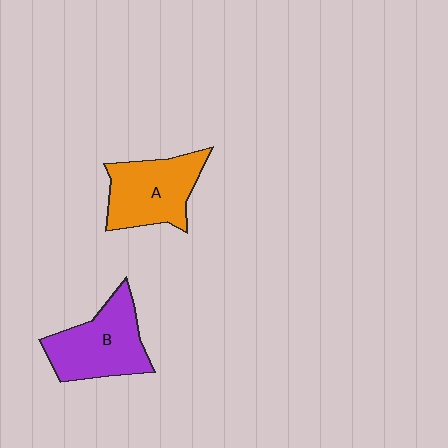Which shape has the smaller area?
Shape A (orange).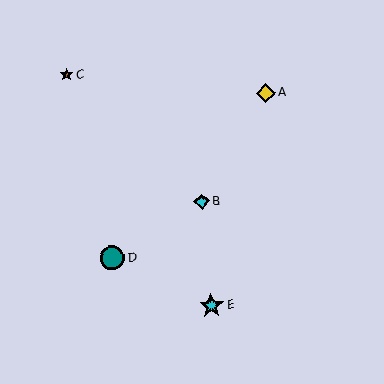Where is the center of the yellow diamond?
The center of the yellow diamond is at (266, 93).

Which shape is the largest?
The teal circle (labeled D) is the largest.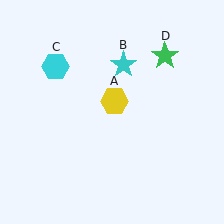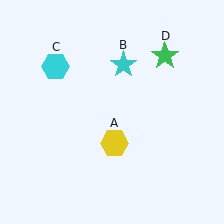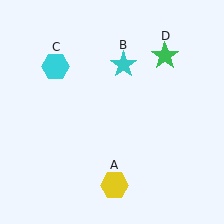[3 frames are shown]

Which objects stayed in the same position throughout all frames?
Cyan star (object B) and cyan hexagon (object C) and green star (object D) remained stationary.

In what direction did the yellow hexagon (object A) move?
The yellow hexagon (object A) moved down.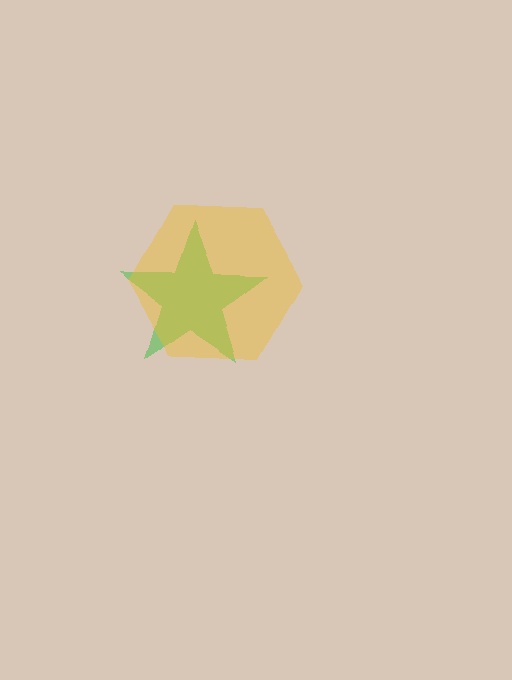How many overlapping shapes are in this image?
There are 2 overlapping shapes in the image.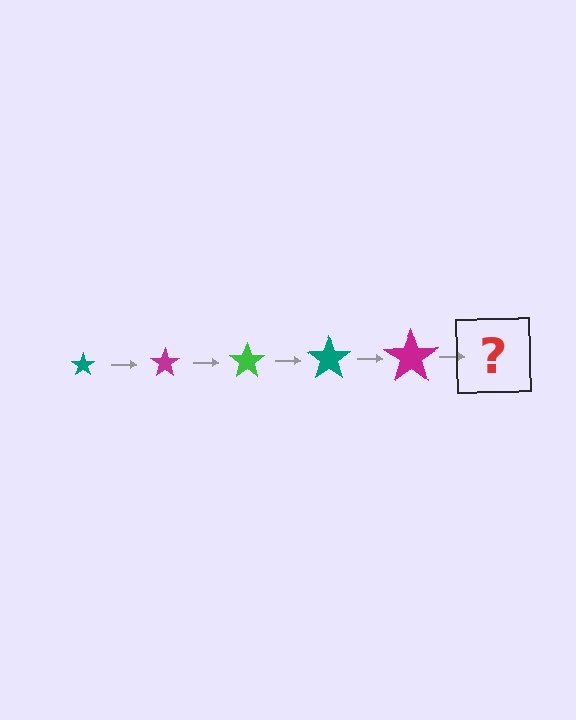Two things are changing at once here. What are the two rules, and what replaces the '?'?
The two rules are that the star grows larger each step and the color cycles through teal, magenta, and green. The '?' should be a green star, larger than the previous one.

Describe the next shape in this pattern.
It should be a green star, larger than the previous one.